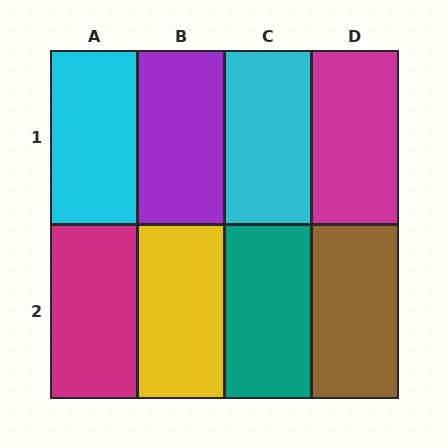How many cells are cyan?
2 cells are cyan.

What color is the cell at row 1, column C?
Cyan.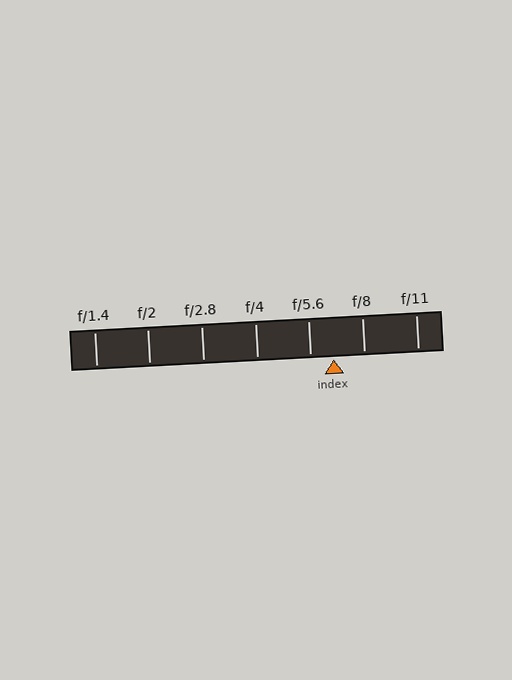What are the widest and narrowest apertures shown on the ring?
The widest aperture shown is f/1.4 and the narrowest is f/11.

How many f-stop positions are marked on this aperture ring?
There are 7 f-stop positions marked.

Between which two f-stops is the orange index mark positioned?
The index mark is between f/5.6 and f/8.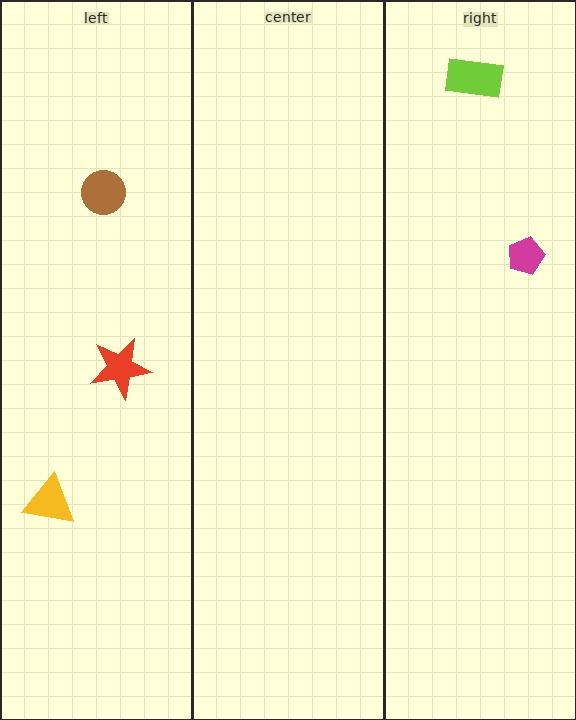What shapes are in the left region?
The brown circle, the yellow triangle, the red star.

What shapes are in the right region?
The lime rectangle, the magenta pentagon.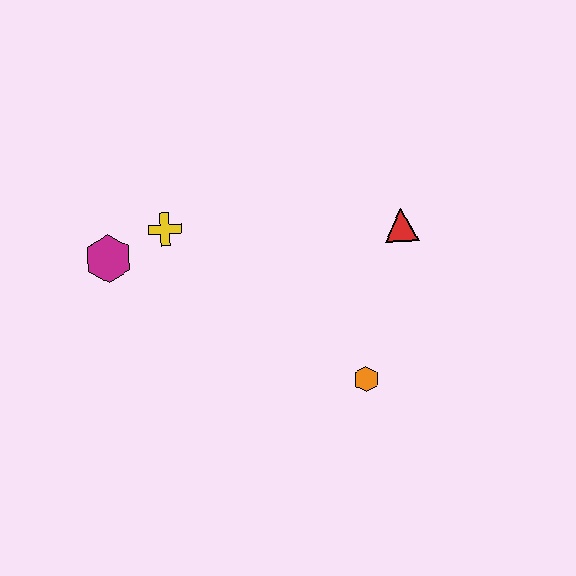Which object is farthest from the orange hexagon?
The magenta hexagon is farthest from the orange hexagon.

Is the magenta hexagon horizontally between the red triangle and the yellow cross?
No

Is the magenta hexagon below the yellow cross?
Yes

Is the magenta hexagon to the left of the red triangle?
Yes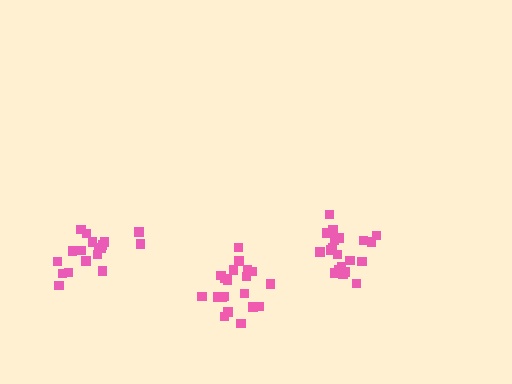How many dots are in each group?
Group 1: 20 dots, Group 2: 19 dots, Group 3: 21 dots (60 total).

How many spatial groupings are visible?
There are 3 spatial groupings.